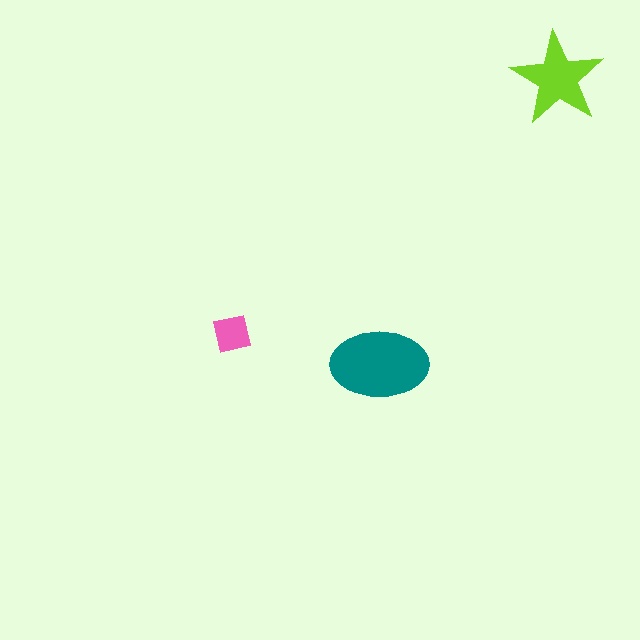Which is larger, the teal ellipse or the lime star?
The teal ellipse.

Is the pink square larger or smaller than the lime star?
Smaller.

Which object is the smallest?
The pink square.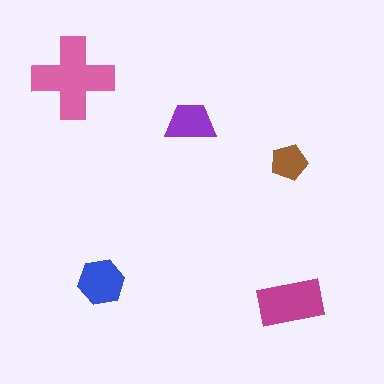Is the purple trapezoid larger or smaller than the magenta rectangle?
Smaller.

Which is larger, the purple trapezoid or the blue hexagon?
The blue hexagon.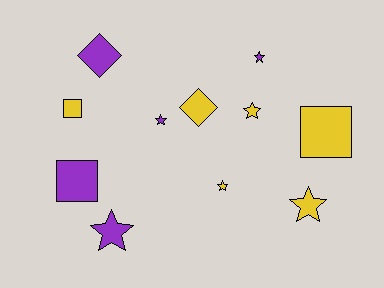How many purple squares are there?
There is 1 purple square.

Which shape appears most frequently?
Star, with 6 objects.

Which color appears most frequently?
Yellow, with 6 objects.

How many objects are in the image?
There are 11 objects.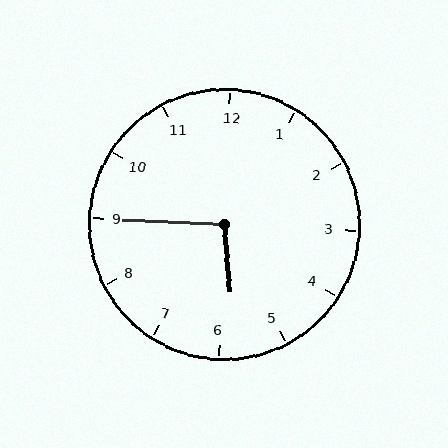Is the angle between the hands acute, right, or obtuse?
It is obtuse.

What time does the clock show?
5:45.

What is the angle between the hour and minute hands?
Approximately 98 degrees.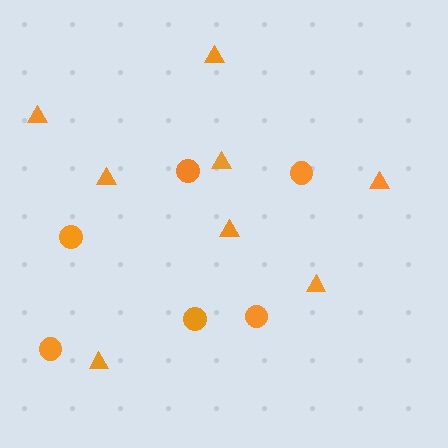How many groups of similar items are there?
There are 2 groups: one group of triangles (8) and one group of circles (6).